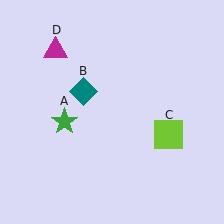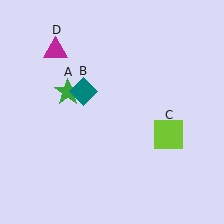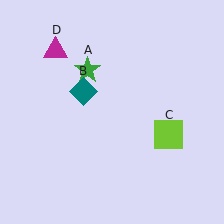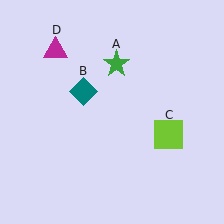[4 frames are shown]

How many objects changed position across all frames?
1 object changed position: green star (object A).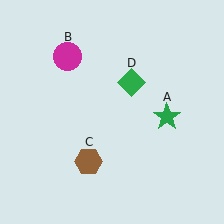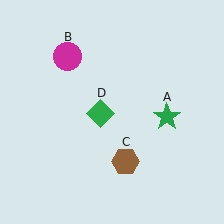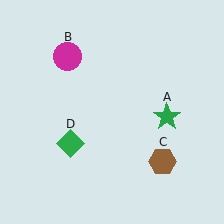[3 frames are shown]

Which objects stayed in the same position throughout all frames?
Green star (object A) and magenta circle (object B) remained stationary.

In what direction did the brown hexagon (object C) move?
The brown hexagon (object C) moved right.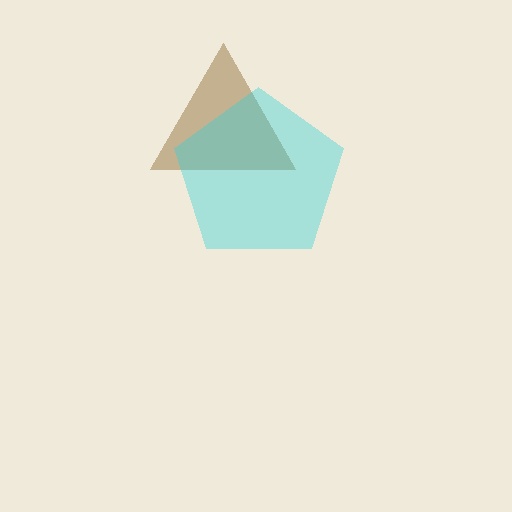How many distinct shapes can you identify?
There are 2 distinct shapes: a brown triangle, a cyan pentagon.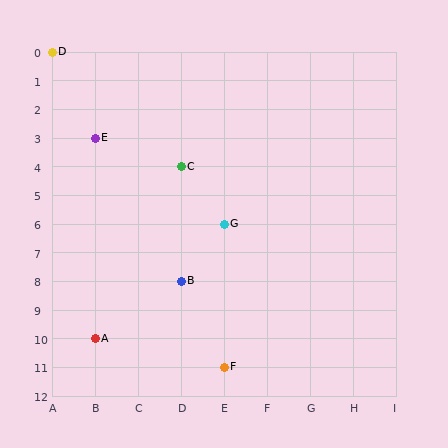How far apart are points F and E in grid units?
Points F and E are 3 columns and 8 rows apart (about 8.5 grid units diagonally).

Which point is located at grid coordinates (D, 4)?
Point C is at (D, 4).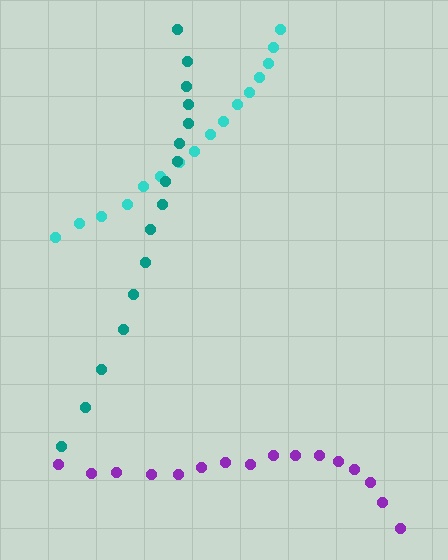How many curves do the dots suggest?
There are 3 distinct paths.